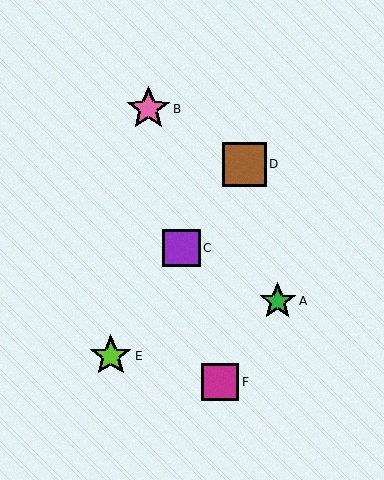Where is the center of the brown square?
The center of the brown square is at (245, 164).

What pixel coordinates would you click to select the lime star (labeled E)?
Click at (111, 356) to select the lime star E.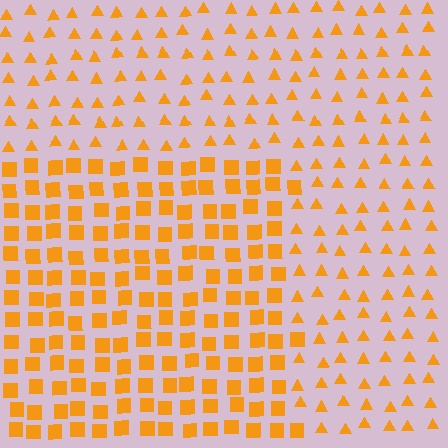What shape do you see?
I see a rectangle.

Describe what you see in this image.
The image is filled with small orange elements arranged in a uniform grid. A rectangle-shaped region contains squares, while the surrounding area contains triangles. The boundary is defined purely by the change in element shape.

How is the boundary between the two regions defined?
The boundary is defined by a change in element shape: squares inside vs. triangles outside. All elements share the same color and spacing.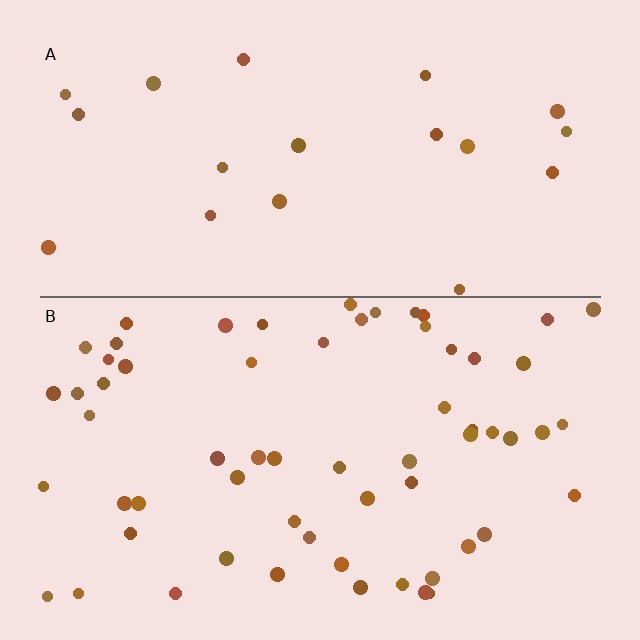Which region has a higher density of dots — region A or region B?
B (the bottom).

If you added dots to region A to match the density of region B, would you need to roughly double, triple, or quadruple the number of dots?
Approximately triple.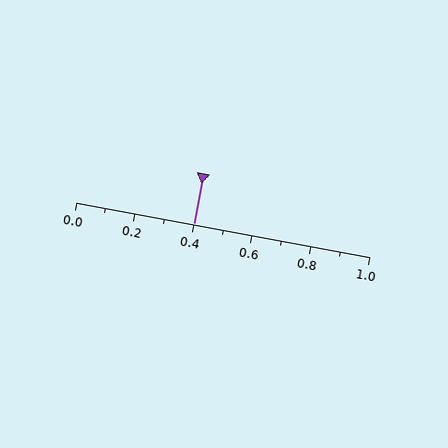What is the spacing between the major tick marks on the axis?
The major ticks are spaced 0.2 apart.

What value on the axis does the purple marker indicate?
The marker indicates approximately 0.4.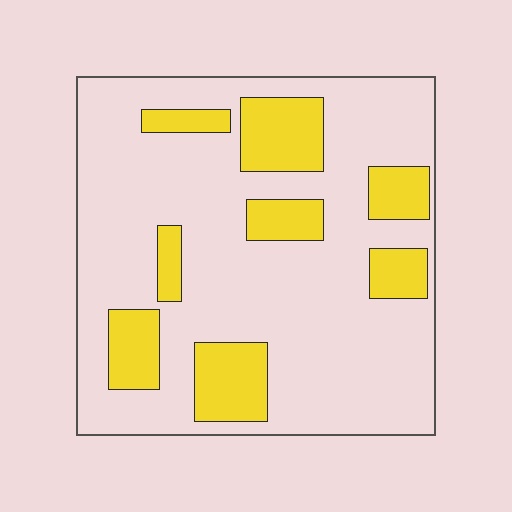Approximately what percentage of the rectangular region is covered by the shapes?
Approximately 25%.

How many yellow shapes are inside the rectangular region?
8.